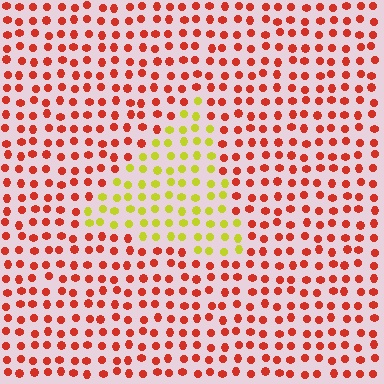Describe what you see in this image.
The image is filled with small red elements in a uniform arrangement. A triangle-shaped region is visible where the elements are tinted to a slightly different hue, forming a subtle color boundary.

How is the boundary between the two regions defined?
The boundary is defined purely by a slight shift in hue (about 64 degrees). Spacing, size, and orientation are identical on both sides.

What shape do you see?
I see a triangle.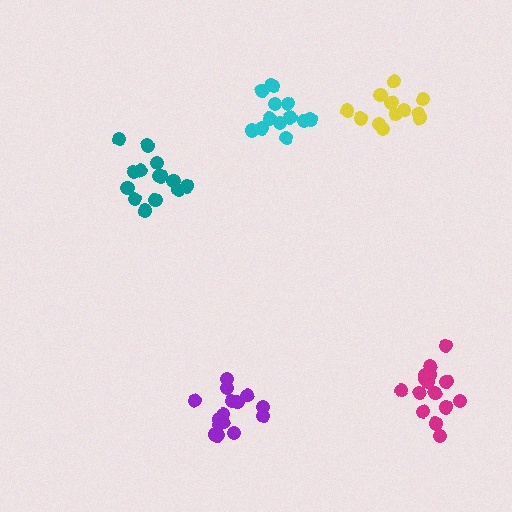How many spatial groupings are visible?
There are 5 spatial groupings.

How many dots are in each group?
Group 1: 13 dots, Group 2: 13 dots, Group 3: 15 dots, Group 4: 15 dots, Group 5: 14 dots (70 total).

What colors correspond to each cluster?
The clusters are colored: yellow, cyan, purple, magenta, teal.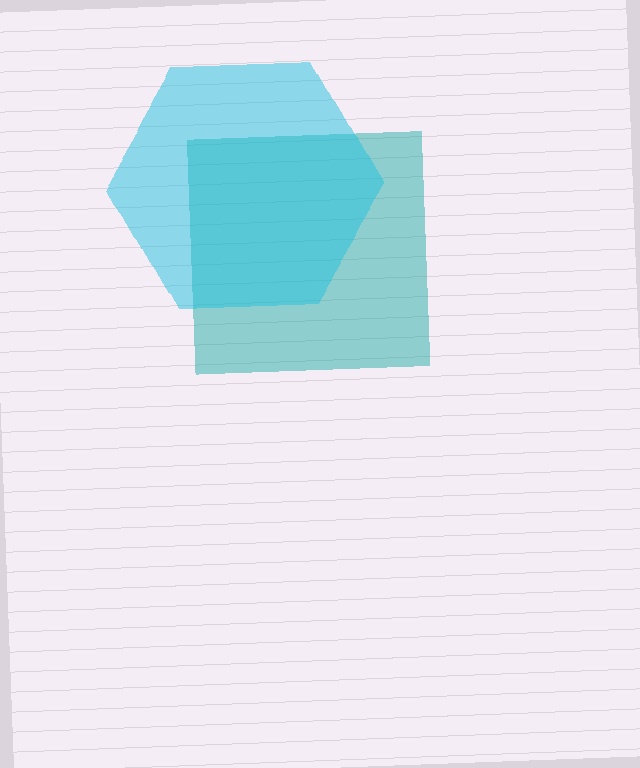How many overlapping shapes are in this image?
There are 2 overlapping shapes in the image.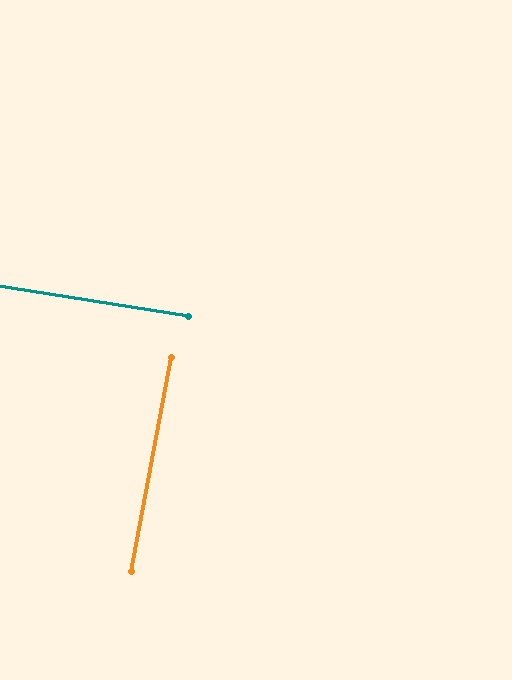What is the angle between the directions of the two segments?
Approximately 88 degrees.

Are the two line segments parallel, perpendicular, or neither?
Perpendicular — they meet at approximately 88°.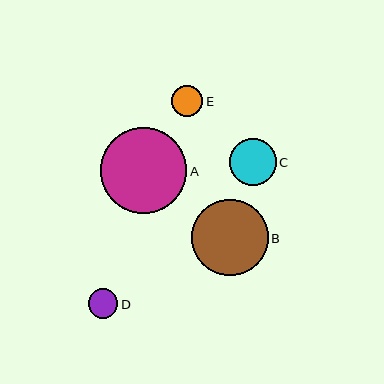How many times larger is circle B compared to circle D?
Circle B is approximately 2.6 times the size of circle D.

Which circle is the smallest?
Circle D is the smallest with a size of approximately 30 pixels.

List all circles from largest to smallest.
From largest to smallest: A, B, C, E, D.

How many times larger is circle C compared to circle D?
Circle C is approximately 1.6 times the size of circle D.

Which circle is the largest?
Circle A is the largest with a size of approximately 86 pixels.